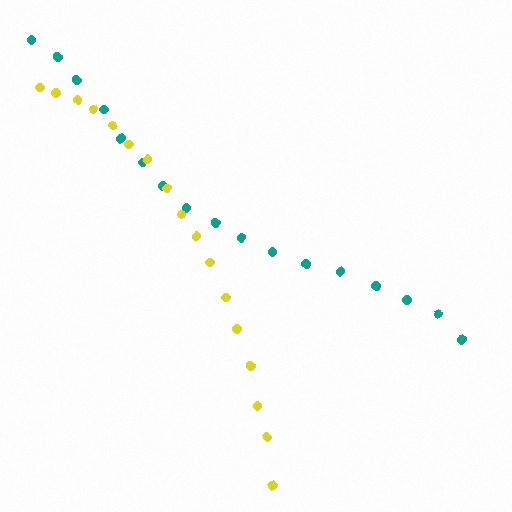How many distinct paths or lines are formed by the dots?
There are 2 distinct paths.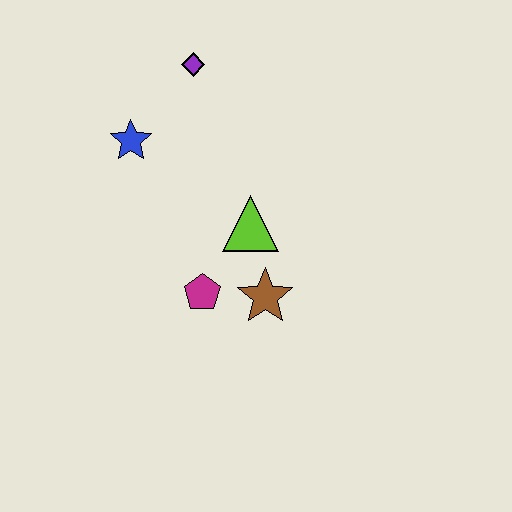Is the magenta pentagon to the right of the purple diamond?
Yes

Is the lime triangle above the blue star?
No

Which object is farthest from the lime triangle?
The purple diamond is farthest from the lime triangle.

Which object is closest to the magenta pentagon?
The brown star is closest to the magenta pentagon.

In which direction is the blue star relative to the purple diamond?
The blue star is below the purple diamond.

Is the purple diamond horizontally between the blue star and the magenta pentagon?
Yes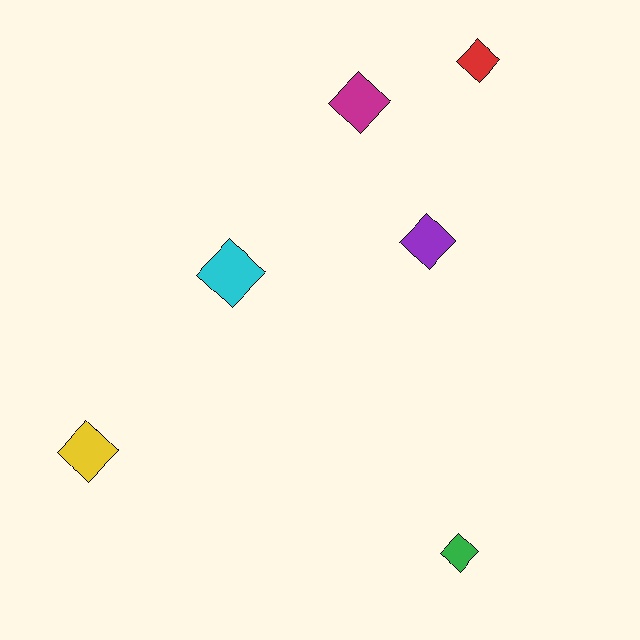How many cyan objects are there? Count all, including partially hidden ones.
There is 1 cyan object.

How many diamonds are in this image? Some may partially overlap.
There are 6 diamonds.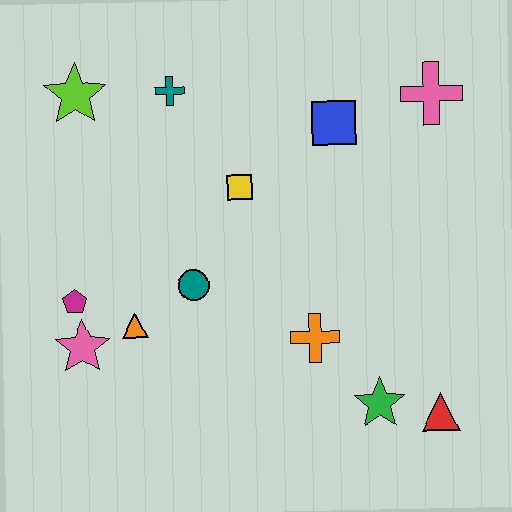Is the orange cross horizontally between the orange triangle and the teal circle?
No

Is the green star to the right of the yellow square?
Yes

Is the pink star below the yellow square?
Yes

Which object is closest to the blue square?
The pink cross is closest to the blue square.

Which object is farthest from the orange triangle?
The pink cross is farthest from the orange triangle.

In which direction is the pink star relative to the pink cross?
The pink star is to the left of the pink cross.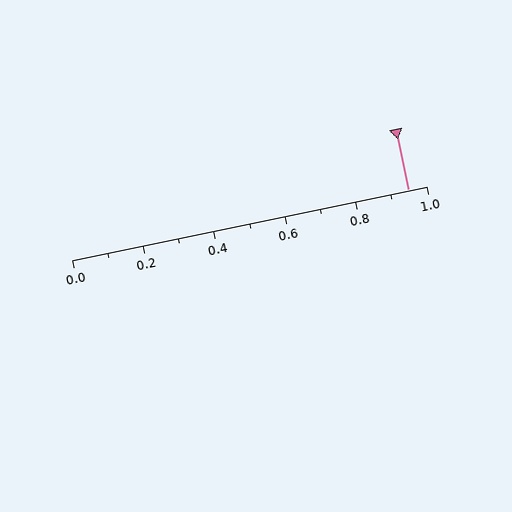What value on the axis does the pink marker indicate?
The marker indicates approximately 0.95.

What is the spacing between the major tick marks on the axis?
The major ticks are spaced 0.2 apart.